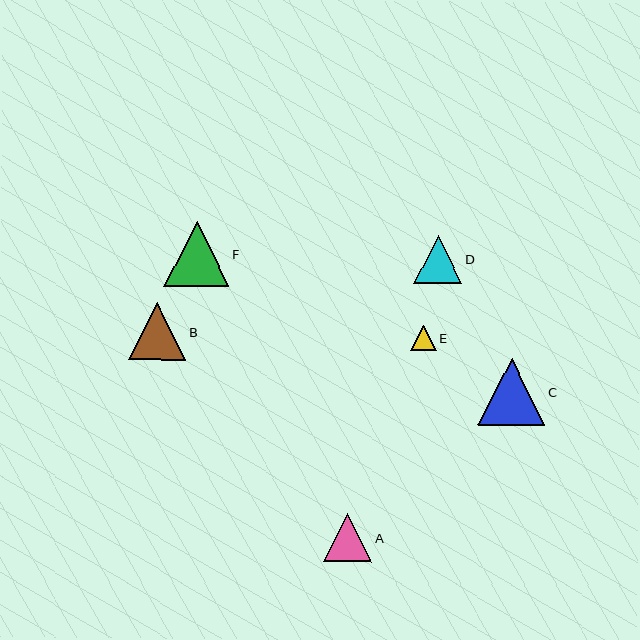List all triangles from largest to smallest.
From largest to smallest: C, F, B, A, D, E.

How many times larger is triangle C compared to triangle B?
Triangle C is approximately 1.2 times the size of triangle B.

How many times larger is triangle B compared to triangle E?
Triangle B is approximately 2.3 times the size of triangle E.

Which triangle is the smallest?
Triangle E is the smallest with a size of approximately 25 pixels.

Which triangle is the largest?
Triangle C is the largest with a size of approximately 67 pixels.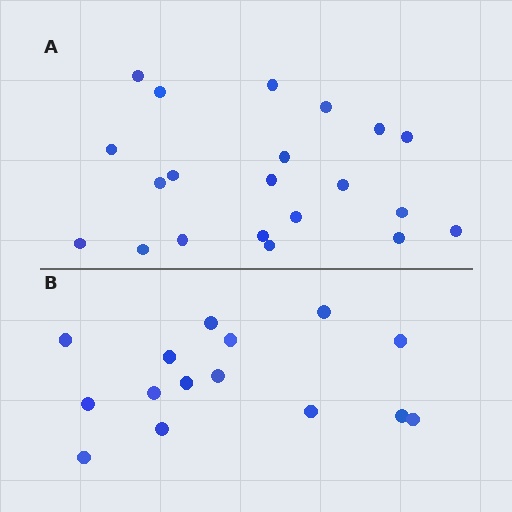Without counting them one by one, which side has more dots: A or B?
Region A (the top region) has more dots.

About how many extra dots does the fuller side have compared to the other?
Region A has about 6 more dots than region B.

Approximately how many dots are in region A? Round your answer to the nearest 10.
About 20 dots. (The exact count is 21, which rounds to 20.)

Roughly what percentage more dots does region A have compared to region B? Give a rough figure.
About 40% more.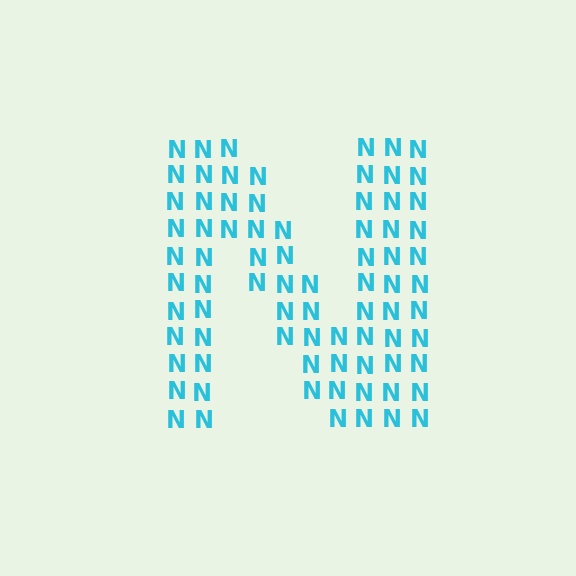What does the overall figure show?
The overall figure shows the letter N.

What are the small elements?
The small elements are letter N's.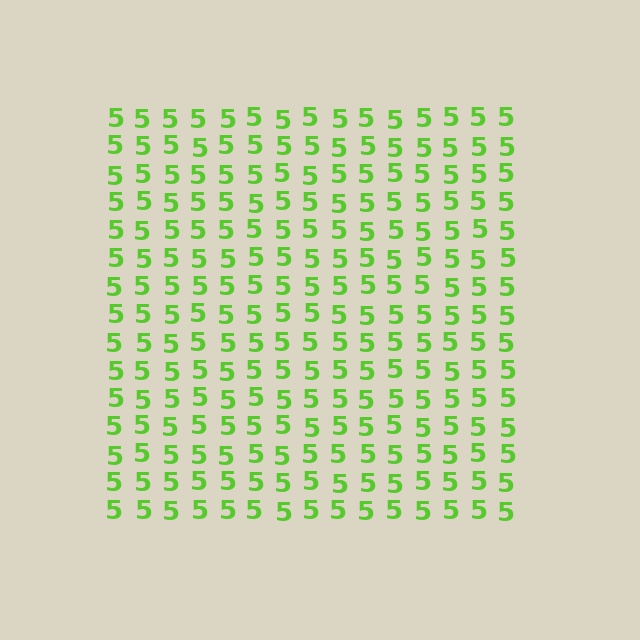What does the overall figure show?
The overall figure shows a square.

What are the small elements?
The small elements are digit 5's.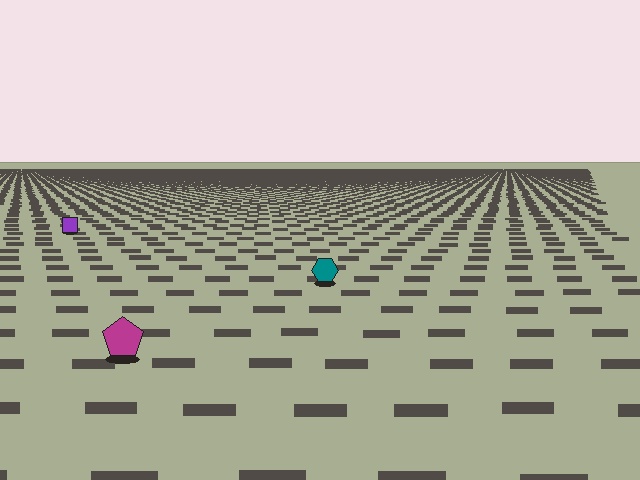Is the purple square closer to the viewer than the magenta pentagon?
No. The magenta pentagon is closer — you can tell from the texture gradient: the ground texture is coarser near it.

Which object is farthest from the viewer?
The purple square is farthest from the viewer. It appears smaller and the ground texture around it is denser.